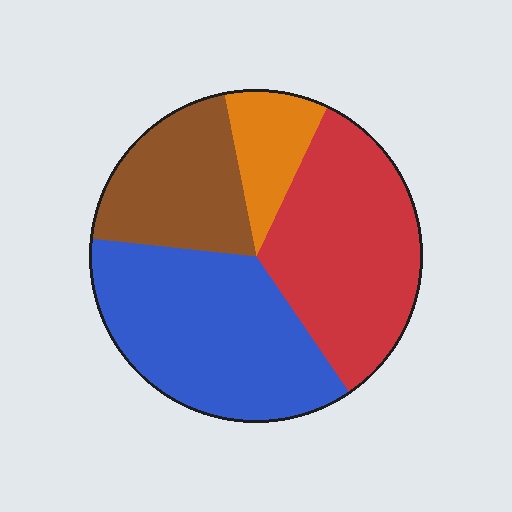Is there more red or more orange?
Red.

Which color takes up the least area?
Orange, at roughly 10%.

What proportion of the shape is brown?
Brown takes up less than a quarter of the shape.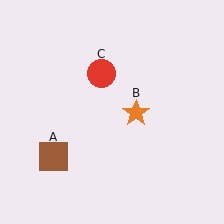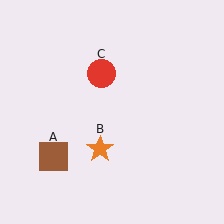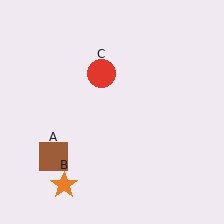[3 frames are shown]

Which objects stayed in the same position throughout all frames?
Brown square (object A) and red circle (object C) remained stationary.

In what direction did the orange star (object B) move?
The orange star (object B) moved down and to the left.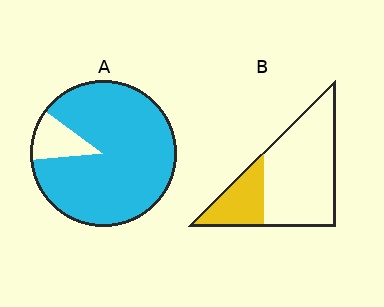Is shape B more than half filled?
No.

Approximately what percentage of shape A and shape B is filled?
A is approximately 90% and B is approximately 25%.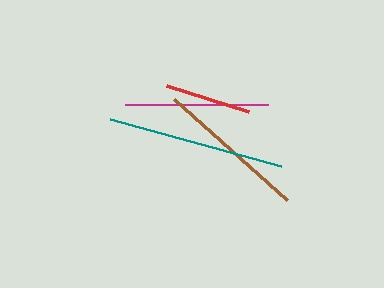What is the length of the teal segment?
The teal segment is approximately 177 pixels long.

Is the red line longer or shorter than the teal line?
The teal line is longer than the red line.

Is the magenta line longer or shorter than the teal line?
The teal line is longer than the magenta line.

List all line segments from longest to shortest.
From longest to shortest: teal, brown, magenta, red.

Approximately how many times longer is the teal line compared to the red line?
The teal line is approximately 2.0 times the length of the red line.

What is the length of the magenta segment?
The magenta segment is approximately 142 pixels long.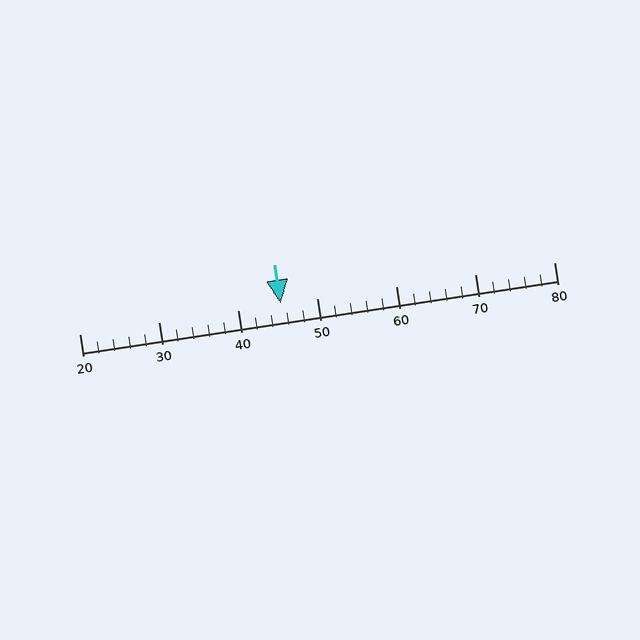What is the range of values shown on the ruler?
The ruler shows values from 20 to 80.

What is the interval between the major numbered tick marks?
The major tick marks are spaced 10 units apart.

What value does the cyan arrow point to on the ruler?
The cyan arrow points to approximately 45.